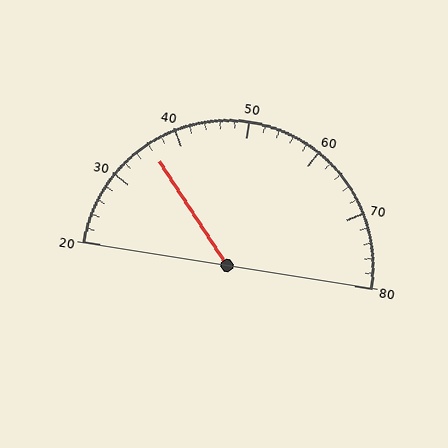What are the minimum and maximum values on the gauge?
The gauge ranges from 20 to 80.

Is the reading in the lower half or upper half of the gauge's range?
The reading is in the lower half of the range (20 to 80).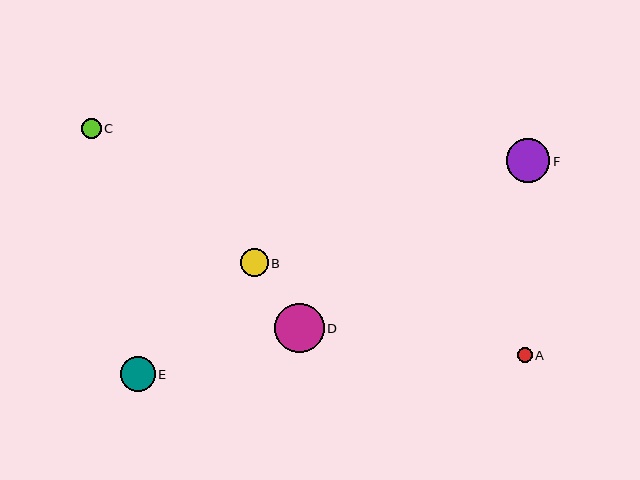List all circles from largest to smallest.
From largest to smallest: D, F, E, B, C, A.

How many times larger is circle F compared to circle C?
Circle F is approximately 2.2 times the size of circle C.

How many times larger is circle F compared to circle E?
Circle F is approximately 1.3 times the size of circle E.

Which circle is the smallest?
Circle A is the smallest with a size of approximately 15 pixels.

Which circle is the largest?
Circle D is the largest with a size of approximately 49 pixels.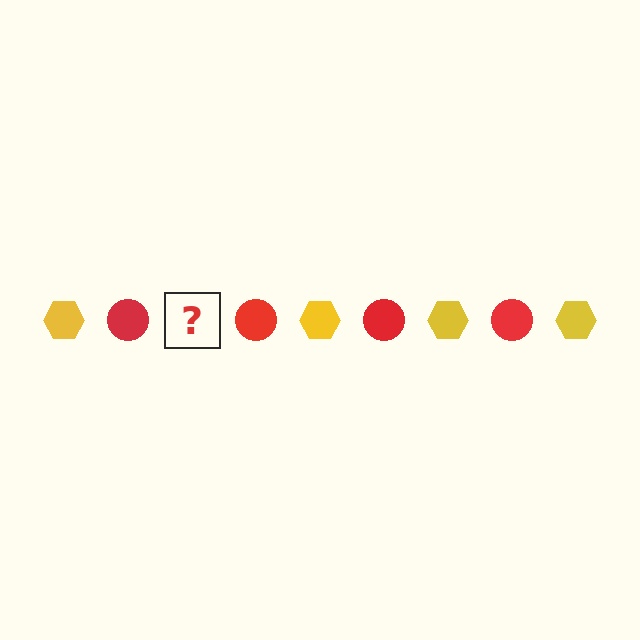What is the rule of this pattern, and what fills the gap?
The rule is that the pattern alternates between yellow hexagon and red circle. The gap should be filled with a yellow hexagon.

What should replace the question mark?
The question mark should be replaced with a yellow hexagon.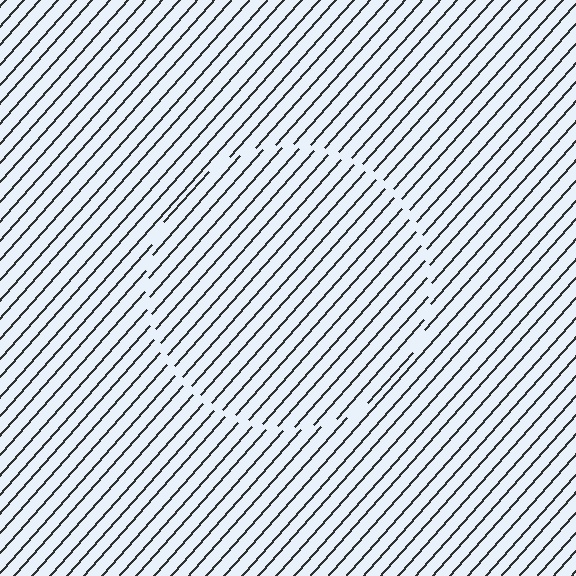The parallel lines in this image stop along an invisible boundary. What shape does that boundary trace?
An illusory circle. The interior of the shape contains the same grating, shifted by half a period — the contour is defined by the phase discontinuity where line-ends from the inner and outer gratings abut.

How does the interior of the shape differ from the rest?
The interior of the shape contains the same grating, shifted by half a period — the contour is defined by the phase discontinuity where line-ends from the inner and outer gratings abut.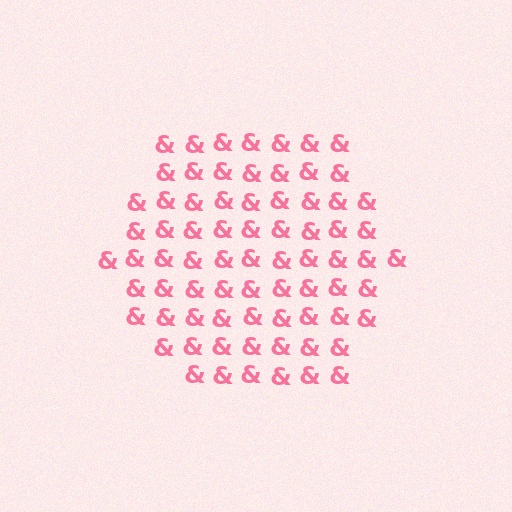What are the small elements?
The small elements are ampersands.